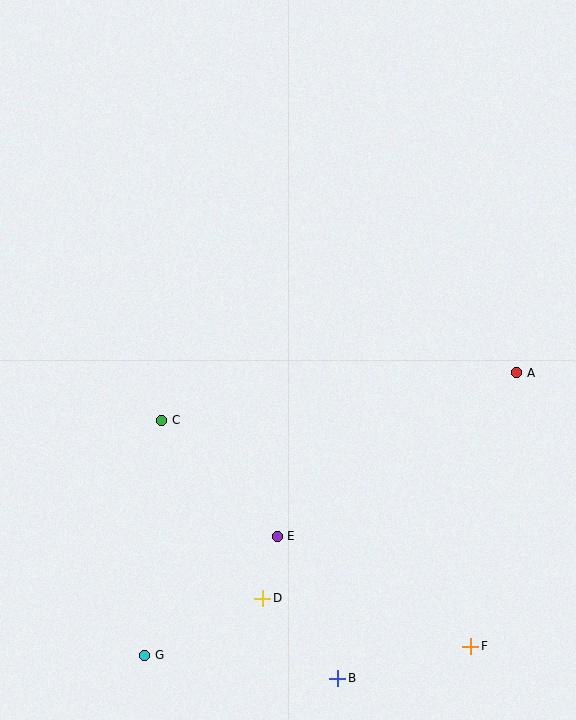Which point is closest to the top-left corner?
Point C is closest to the top-left corner.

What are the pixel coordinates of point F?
Point F is at (471, 646).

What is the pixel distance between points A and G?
The distance between A and G is 467 pixels.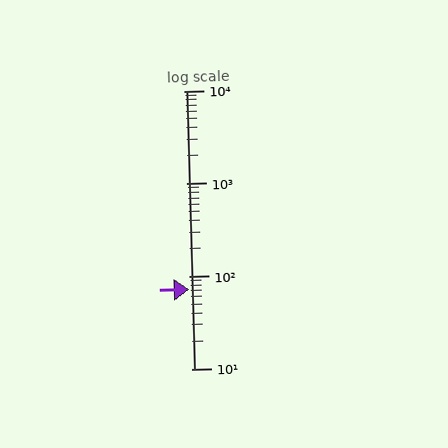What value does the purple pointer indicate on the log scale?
The pointer indicates approximately 72.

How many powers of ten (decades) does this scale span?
The scale spans 3 decades, from 10 to 10000.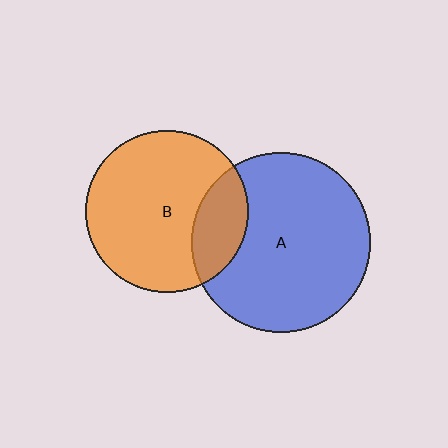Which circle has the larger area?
Circle A (blue).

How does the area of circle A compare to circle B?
Approximately 1.2 times.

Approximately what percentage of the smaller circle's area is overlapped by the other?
Approximately 20%.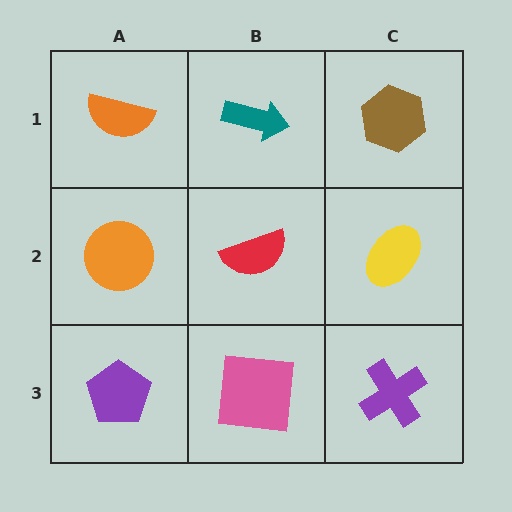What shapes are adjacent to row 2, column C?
A brown hexagon (row 1, column C), a purple cross (row 3, column C), a red semicircle (row 2, column B).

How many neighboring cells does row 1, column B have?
3.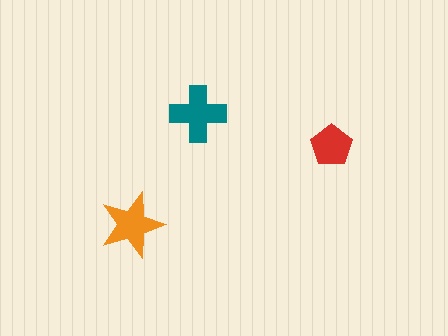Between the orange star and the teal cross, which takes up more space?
The teal cross.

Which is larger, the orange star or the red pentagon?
The orange star.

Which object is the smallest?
The red pentagon.